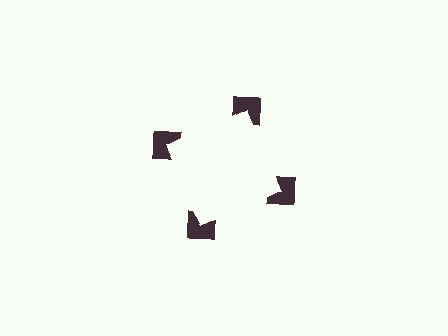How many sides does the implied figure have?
4 sides.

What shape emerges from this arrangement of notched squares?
An illusory square — its edges are inferred from the aligned wedge cuts in the notched squares, not physically drawn.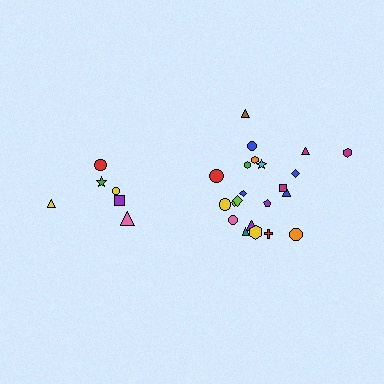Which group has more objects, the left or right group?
The right group.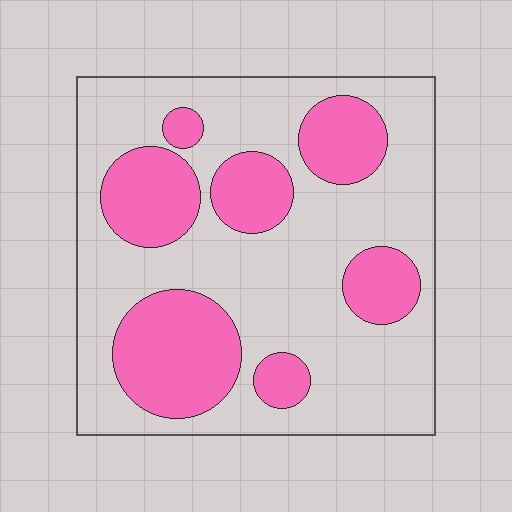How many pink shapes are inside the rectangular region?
7.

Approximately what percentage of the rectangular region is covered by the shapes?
Approximately 30%.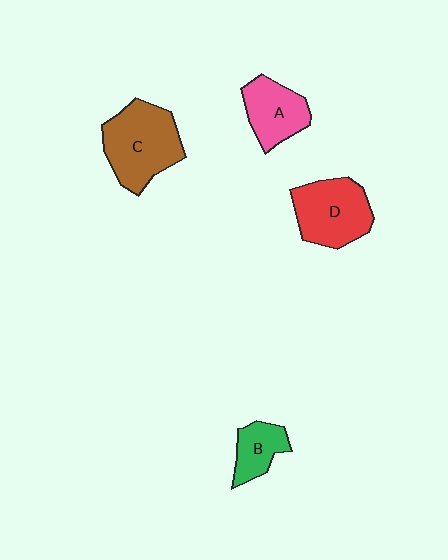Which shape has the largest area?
Shape C (brown).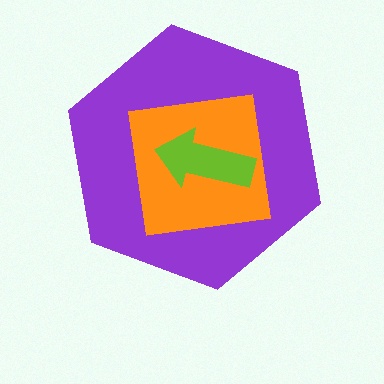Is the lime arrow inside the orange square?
Yes.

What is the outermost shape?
The purple hexagon.